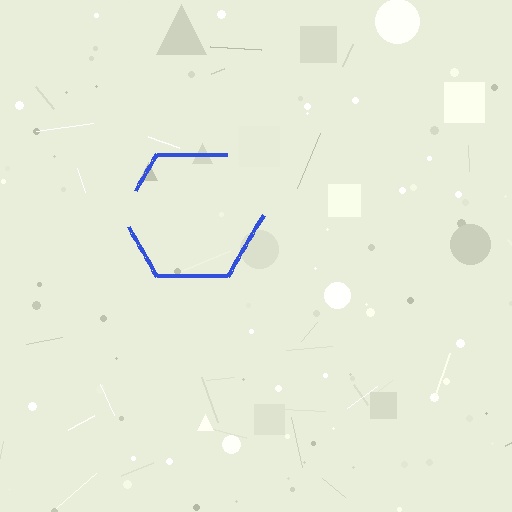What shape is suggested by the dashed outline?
The dashed outline suggests a hexagon.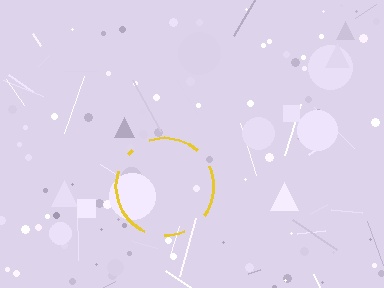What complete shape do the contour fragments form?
The contour fragments form a circle.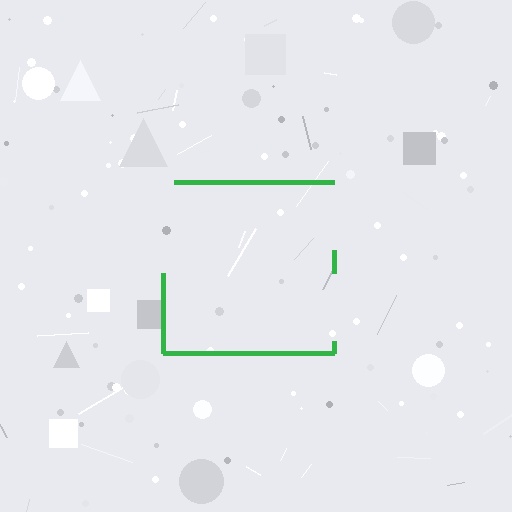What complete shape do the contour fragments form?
The contour fragments form a square.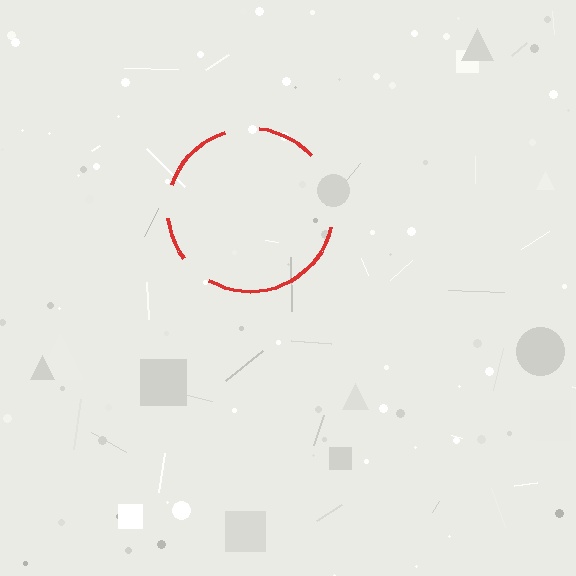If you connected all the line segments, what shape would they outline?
They would outline a circle.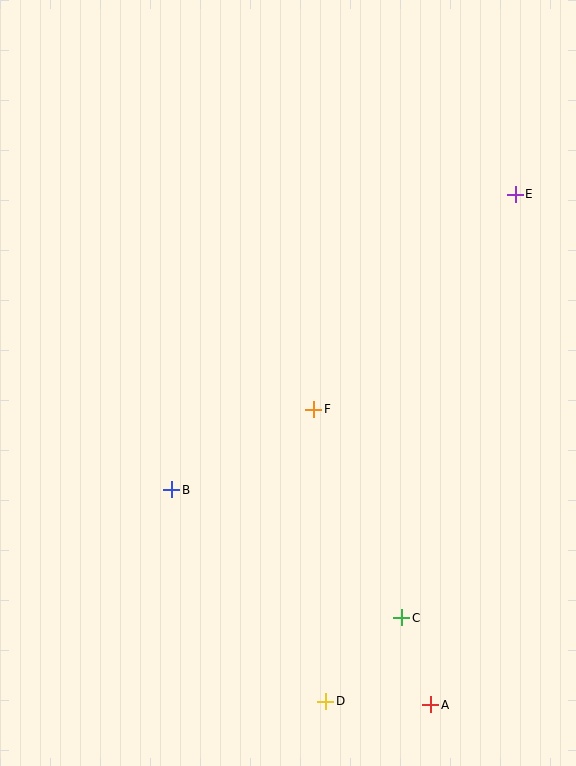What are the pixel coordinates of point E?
Point E is at (515, 194).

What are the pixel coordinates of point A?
Point A is at (431, 705).